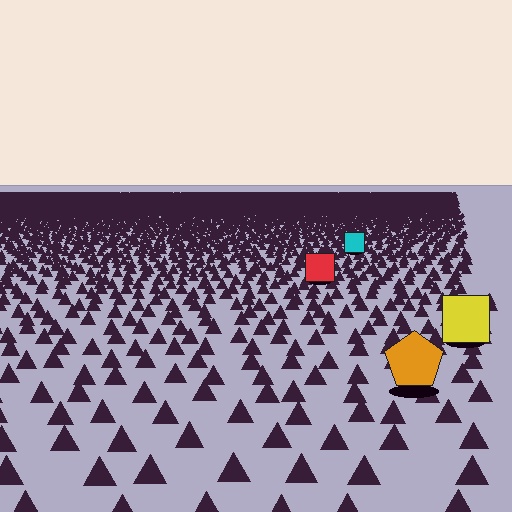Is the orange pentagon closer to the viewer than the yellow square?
Yes. The orange pentagon is closer — you can tell from the texture gradient: the ground texture is coarser near it.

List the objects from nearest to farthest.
From nearest to farthest: the orange pentagon, the yellow square, the red square, the cyan square.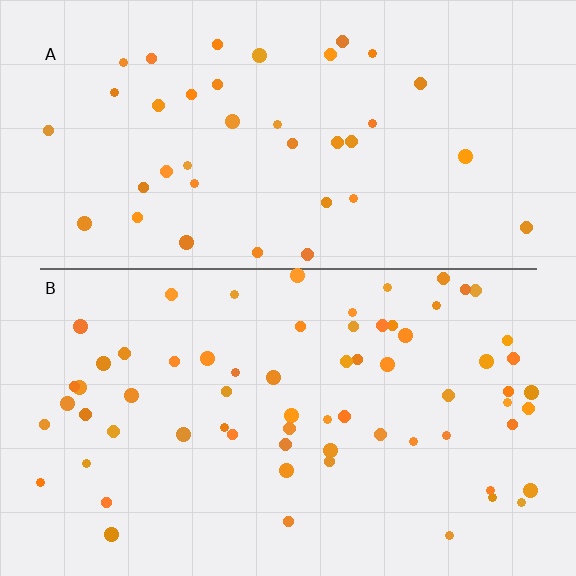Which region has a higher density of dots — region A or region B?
B (the bottom).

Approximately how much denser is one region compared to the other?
Approximately 1.7× — region B over region A.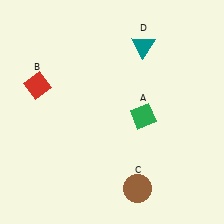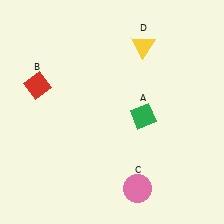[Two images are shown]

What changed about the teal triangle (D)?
In Image 1, D is teal. In Image 2, it changed to yellow.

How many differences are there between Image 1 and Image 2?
There are 2 differences between the two images.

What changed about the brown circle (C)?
In Image 1, C is brown. In Image 2, it changed to pink.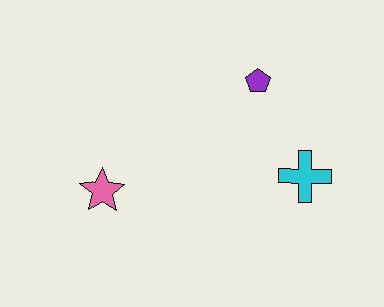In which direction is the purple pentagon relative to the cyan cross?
The purple pentagon is above the cyan cross.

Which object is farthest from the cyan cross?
The pink star is farthest from the cyan cross.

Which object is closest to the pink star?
The purple pentagon is closest to the pink star.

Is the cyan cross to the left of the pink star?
No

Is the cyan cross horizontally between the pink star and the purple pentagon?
No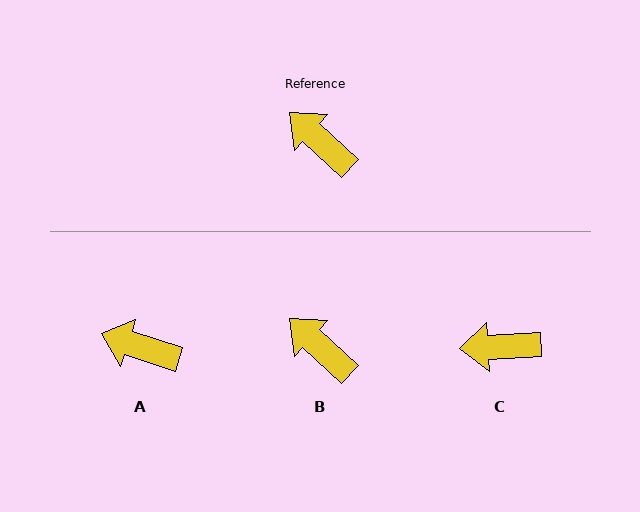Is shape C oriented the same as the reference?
No, it is off by about 46 degrees.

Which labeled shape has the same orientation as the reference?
B.